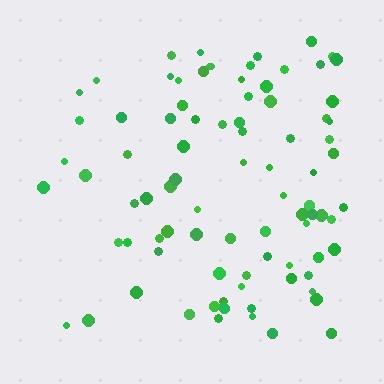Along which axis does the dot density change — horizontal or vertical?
Horizontal.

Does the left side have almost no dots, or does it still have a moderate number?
Still a moderate number, just noticeably fewer than the right.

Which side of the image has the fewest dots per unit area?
The left.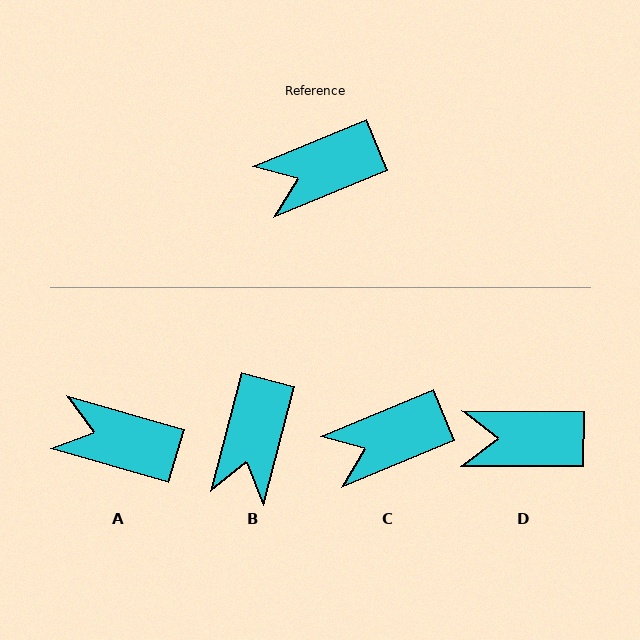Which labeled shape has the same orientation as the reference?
C.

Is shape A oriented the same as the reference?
No, it is off by about 39 degrees.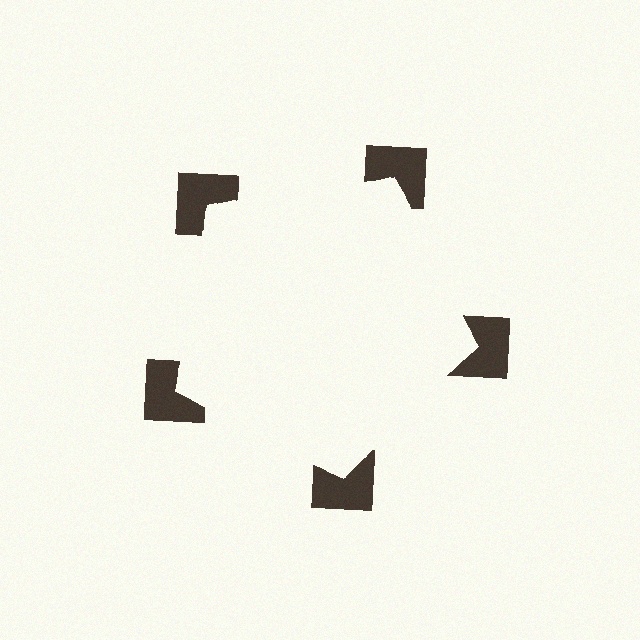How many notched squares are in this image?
There are 5 — one at each vertex of the illusory pentagon.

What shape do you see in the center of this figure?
An illusory pentagon — its edges are inferred from the aligned wedge cuts in the notched squares, not physically drawn.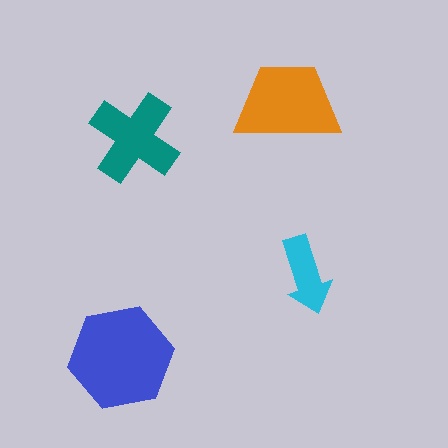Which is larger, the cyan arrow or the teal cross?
The teal cross.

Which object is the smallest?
The cyan arrow.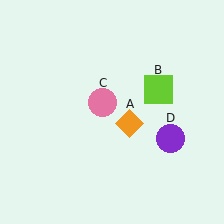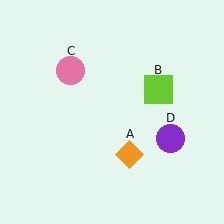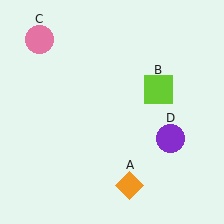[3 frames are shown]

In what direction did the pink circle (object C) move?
The pink circle (object C) moved up and to the left.